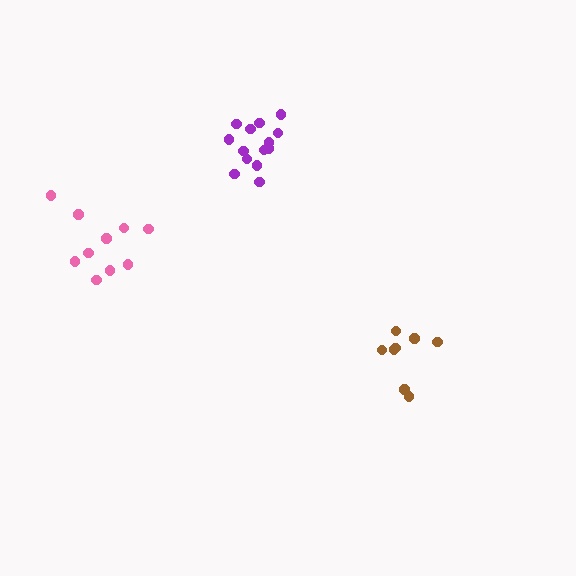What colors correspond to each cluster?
The clusters are colored: brown, pink, purple.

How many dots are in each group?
Group 1: 8 dots, Group 2: 10 dots, Group 3: 14 dots (32 total).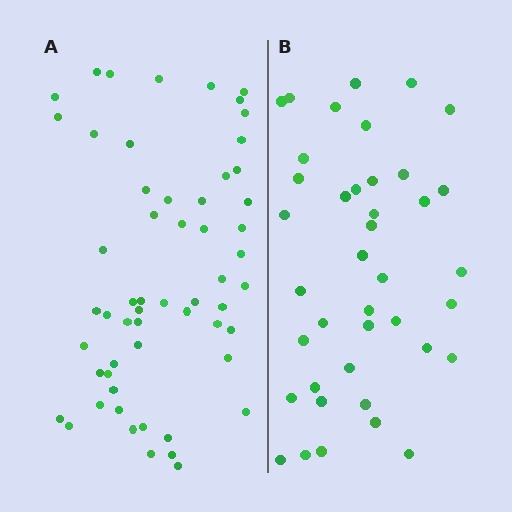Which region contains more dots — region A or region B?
Region A (the left region) has more dots.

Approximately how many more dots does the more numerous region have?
Region A has approximately 15 more dots than region B.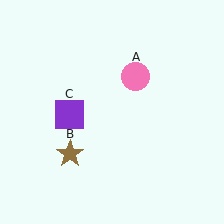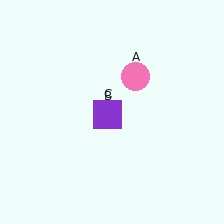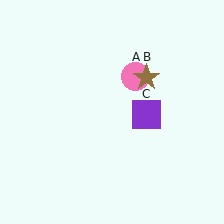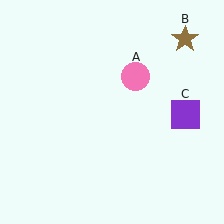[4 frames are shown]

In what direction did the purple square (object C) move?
The purple square (object C) moved right.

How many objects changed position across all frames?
2 objects changed position: brown star (object B), purple square (object C).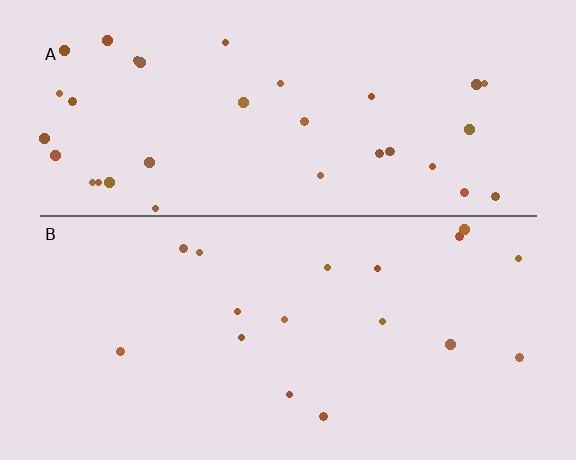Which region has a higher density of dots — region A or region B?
A (the top).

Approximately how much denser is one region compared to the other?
Approximately 2.1× — region A over region B.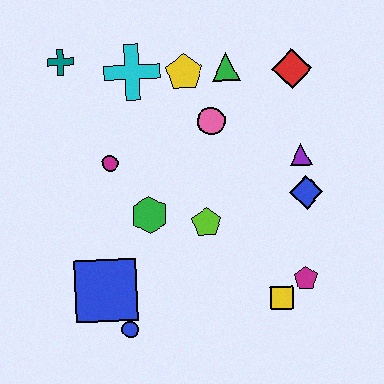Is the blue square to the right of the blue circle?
No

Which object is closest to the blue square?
The blue circle is closest to the blue square.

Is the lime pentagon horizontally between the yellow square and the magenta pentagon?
No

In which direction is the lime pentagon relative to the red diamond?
The lime pentagon is below the red diamond.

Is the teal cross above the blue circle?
Yes